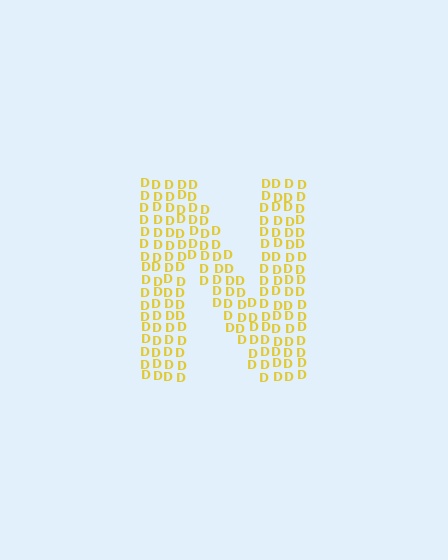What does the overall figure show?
The overall figure shows the letter N.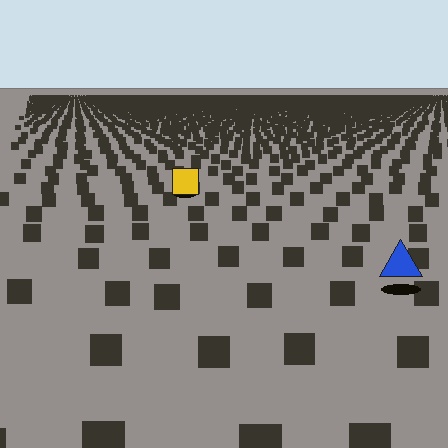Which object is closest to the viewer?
The blue triangle is closest. The texture marks near it are larger and more spread out.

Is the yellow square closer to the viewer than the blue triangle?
No. The blue triangle is closer — you can tell from the texture gradient: the ground texture is coarser near it.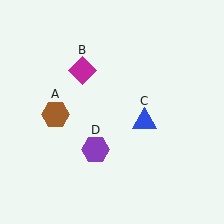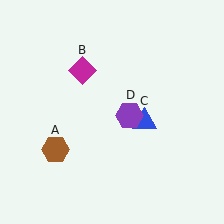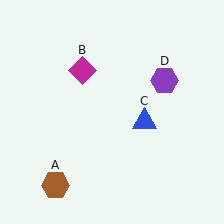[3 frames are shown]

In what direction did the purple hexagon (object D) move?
The purple hexagon (object D) moved up and to the right.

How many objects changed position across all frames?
2 objects changed position: brown hexagon (object A), purple hexagon (object D).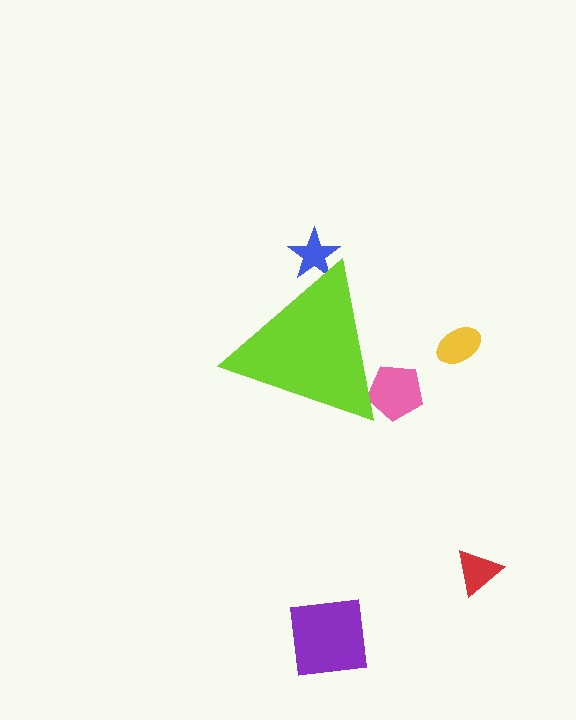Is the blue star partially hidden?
Yes, the blue star is partially hidden behind the lime triangle.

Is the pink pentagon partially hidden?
Yes, the pink pentagon is partially hidden behind the lime triangle.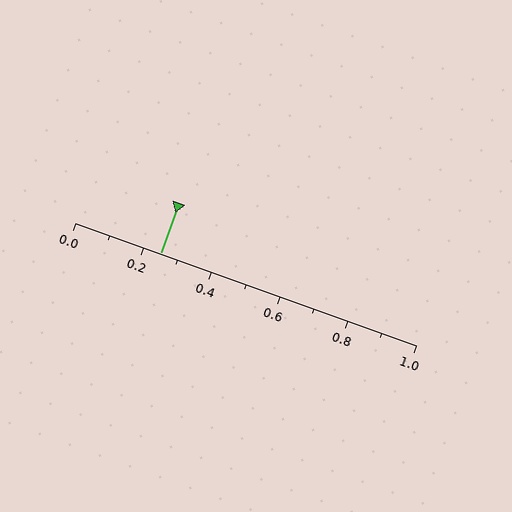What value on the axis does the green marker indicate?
The marker indicates approximately 0.25.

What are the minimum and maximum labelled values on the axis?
The axis runs from 0.0 to 1.0.